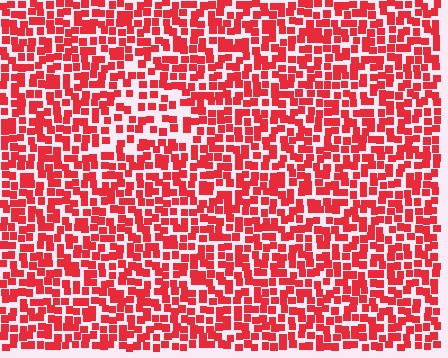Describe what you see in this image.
The image contains small red elements arranged at two different densities. A triangle-shaped region is visible where the elements are less densely packed than the surrounding area.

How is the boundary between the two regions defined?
The boundary is defined by a change in element density (approximately 1.6x ratio). All elements are the same color, size, and shape.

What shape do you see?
I see a triangle.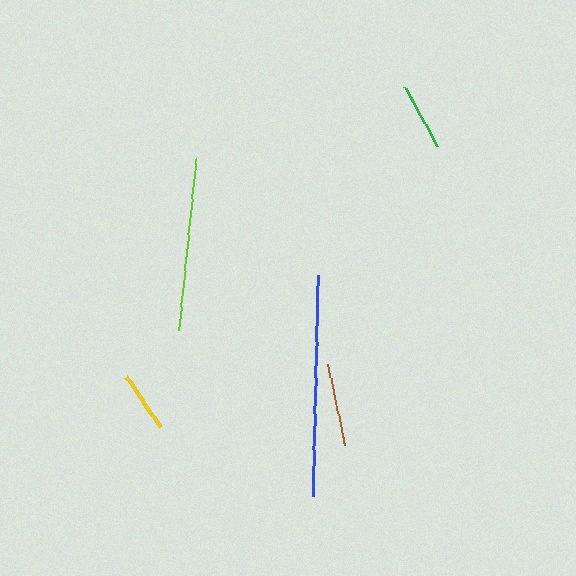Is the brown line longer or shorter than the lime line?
The lime line is longer than the brown line.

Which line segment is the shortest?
The yellow line is the shortest at approximately 61 pixels.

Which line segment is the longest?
The blue line is the longest at approximately 221 pixels.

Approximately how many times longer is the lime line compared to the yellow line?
The lime line is approximately 2.8 times the length of the yellow line.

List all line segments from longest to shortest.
From longest to shortest: blue, lime, brown, green, yellow.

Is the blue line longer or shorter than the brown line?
The blue line is longer than the brown line.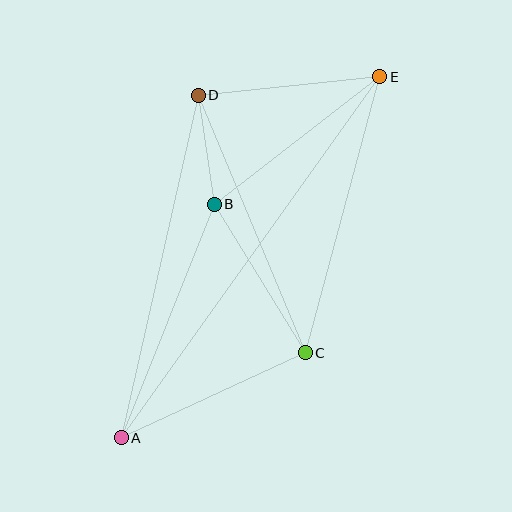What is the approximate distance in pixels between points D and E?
The distance between D and E is approximately 182 pixels.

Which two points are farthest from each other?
Points A and E are farthest from each other.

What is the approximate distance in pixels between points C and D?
The distance between C and D is approximately 279 pixels.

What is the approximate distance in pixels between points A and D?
The distance between A and D is approximately 351 pixels.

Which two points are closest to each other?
Points B and D are closest to each other.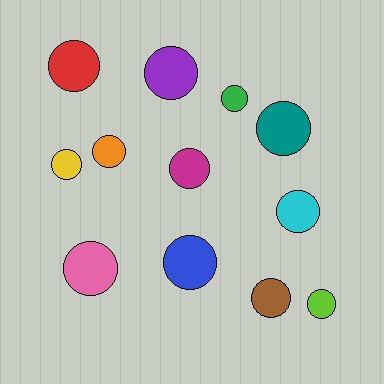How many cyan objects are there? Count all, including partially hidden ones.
There is 1 cyan object.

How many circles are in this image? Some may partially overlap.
There are 12 circles.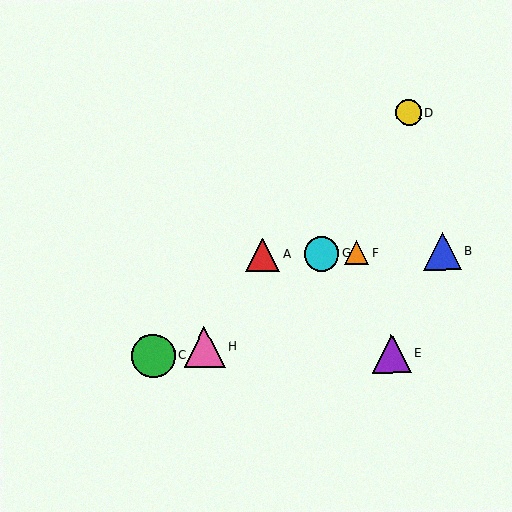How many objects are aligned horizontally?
4 objects (A, B, F, G) are aligned horizontally.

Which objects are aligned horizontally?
Objects A, B, F, G are aligned horizontally.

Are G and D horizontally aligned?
No, G is at y≈254 and D is at y≈113.